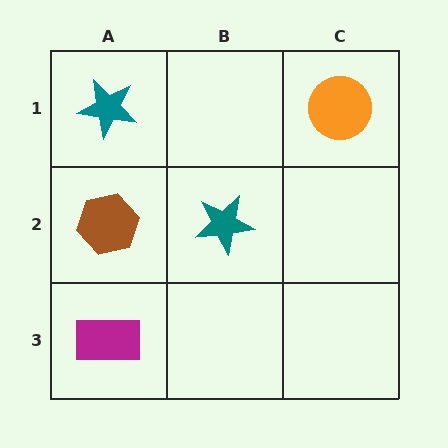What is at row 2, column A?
A brown hexagon.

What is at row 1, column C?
An orange circle.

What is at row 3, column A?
A magenta rectangle.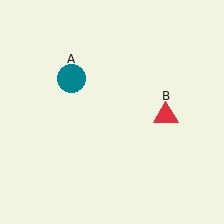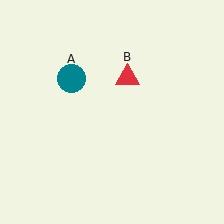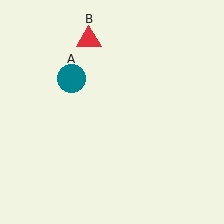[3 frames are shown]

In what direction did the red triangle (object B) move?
The red triangle (object B) moved up and to the left.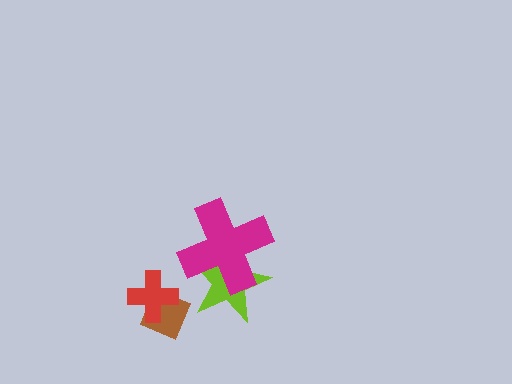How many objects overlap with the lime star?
1 object overlaps with the lime star.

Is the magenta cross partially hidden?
No, no other shape covers it.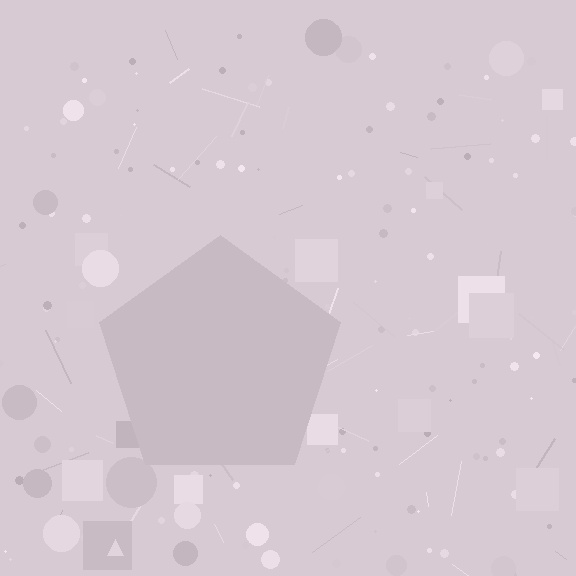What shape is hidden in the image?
A pentagon is hidden in the image.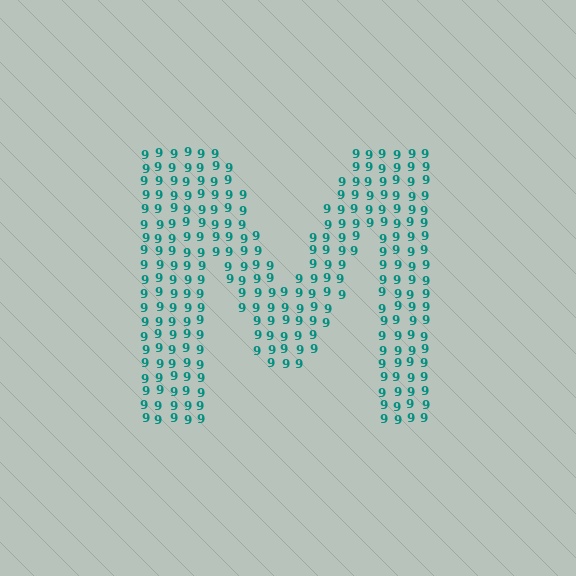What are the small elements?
The small elements are digit 9's.